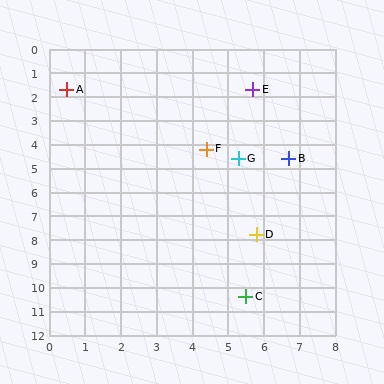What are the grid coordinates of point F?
Point F is at approximately (4.4, 4.2).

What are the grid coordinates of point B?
Point B is at approximately (6.7, 4.6).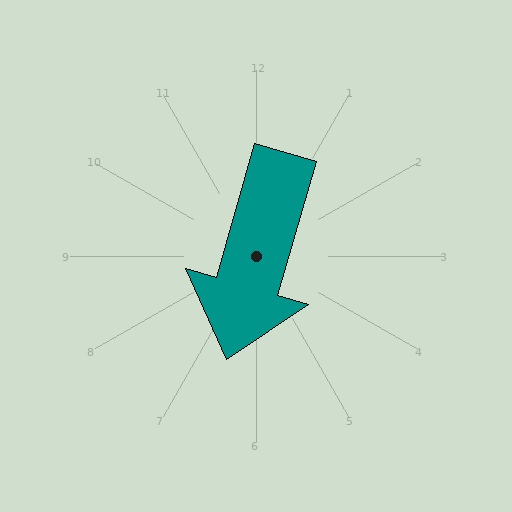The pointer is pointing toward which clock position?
Roughly 7 o'clock.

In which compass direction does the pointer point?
South.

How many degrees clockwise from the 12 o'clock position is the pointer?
Approximately 196 degrees.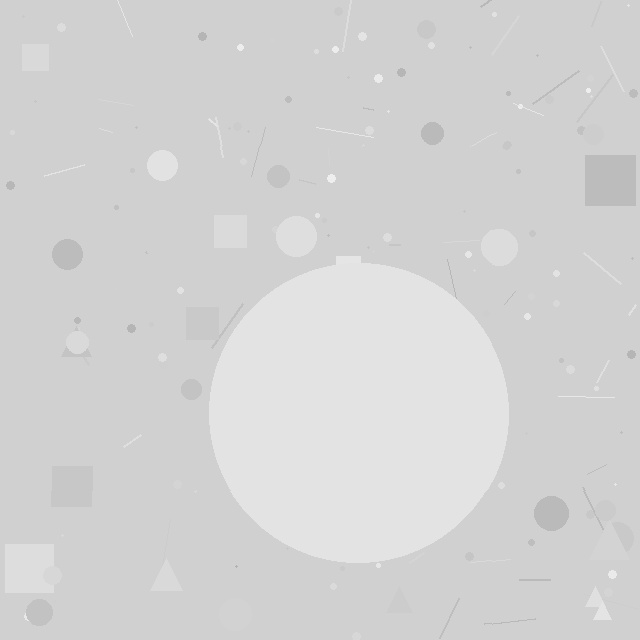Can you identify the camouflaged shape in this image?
The camouflaged shape is a circle.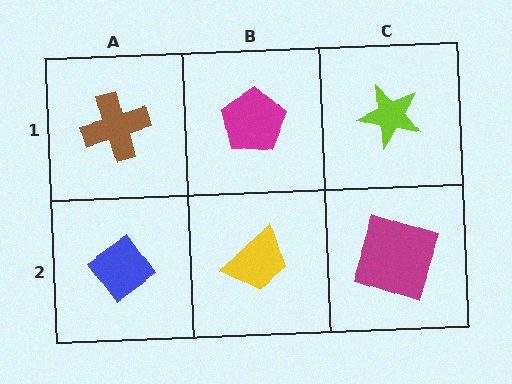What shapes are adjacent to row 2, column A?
A brown cross (row 1, column A), a yellow trapezoid (row 2, column B).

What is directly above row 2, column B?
A magenta pentagon.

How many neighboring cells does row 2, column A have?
2.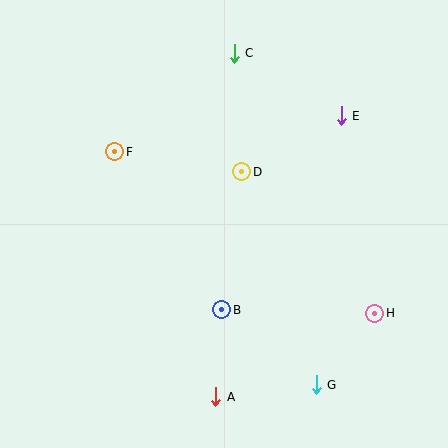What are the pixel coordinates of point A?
Point A is at (216, 397).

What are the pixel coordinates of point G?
Point G is at (316, 385).